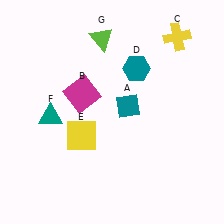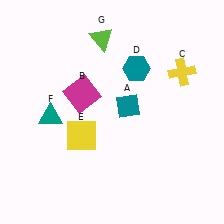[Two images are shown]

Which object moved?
The yellow cross (C) moved down.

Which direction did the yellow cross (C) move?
The yellow cross (C) moved down.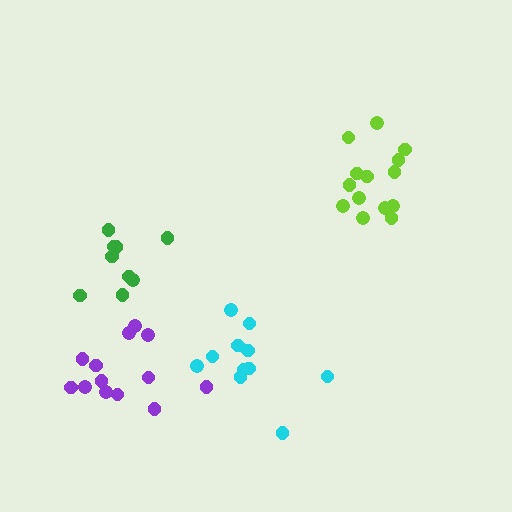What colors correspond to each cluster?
The clusters are colored: cyan, lime, purple, green.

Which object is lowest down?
The purple cluster is bottommost.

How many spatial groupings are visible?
There are 4 spatial groupings.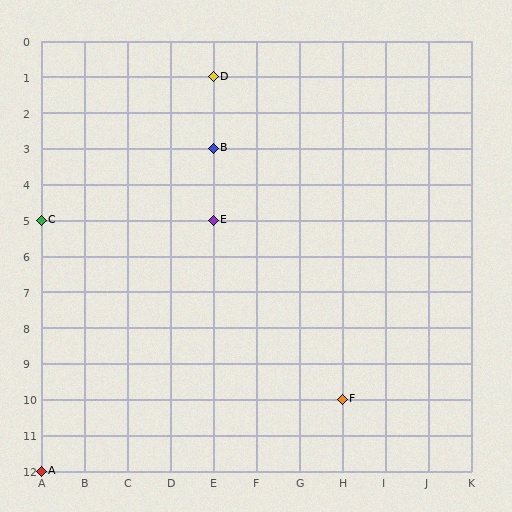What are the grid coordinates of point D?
Point D is at grid coordinates (E, 1).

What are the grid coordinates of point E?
Point E is at grid coordinates (E, 5).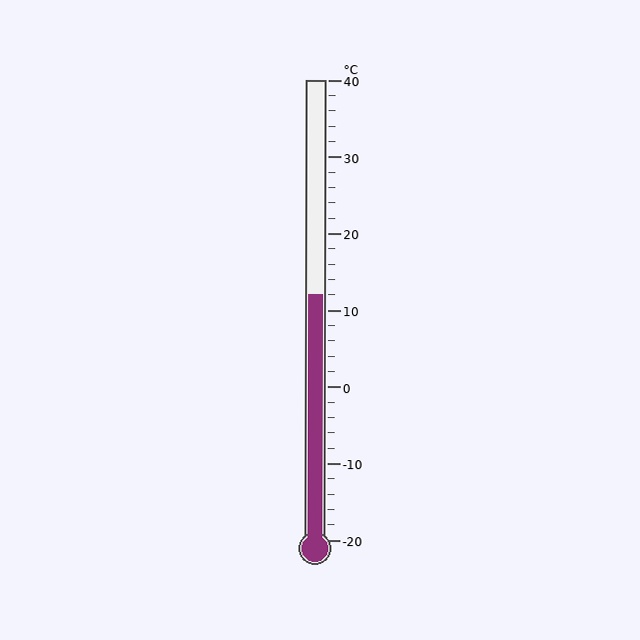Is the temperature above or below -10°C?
The temperature is above -10°C.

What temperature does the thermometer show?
The thermometer shows approximately 12°C.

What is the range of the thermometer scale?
The thermometer scale ranges from -20°C to 40°C.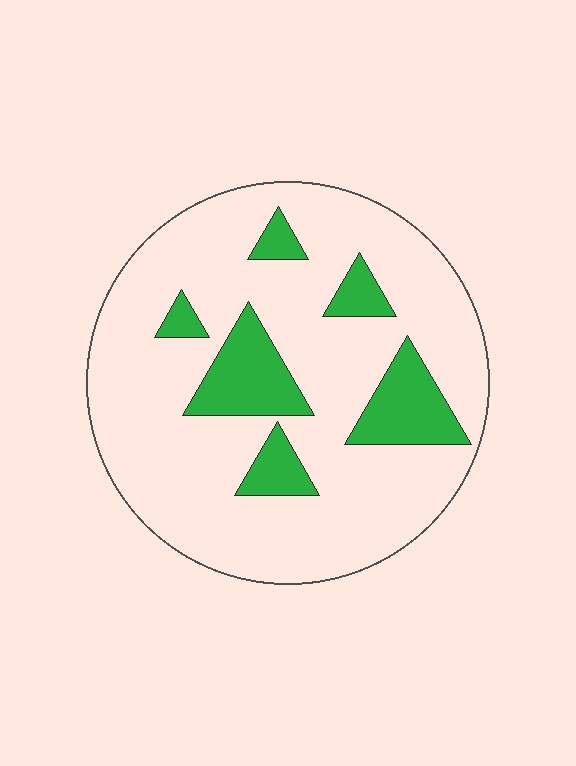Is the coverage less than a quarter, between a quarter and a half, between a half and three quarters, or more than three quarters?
Less than a quarter.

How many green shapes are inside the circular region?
6.